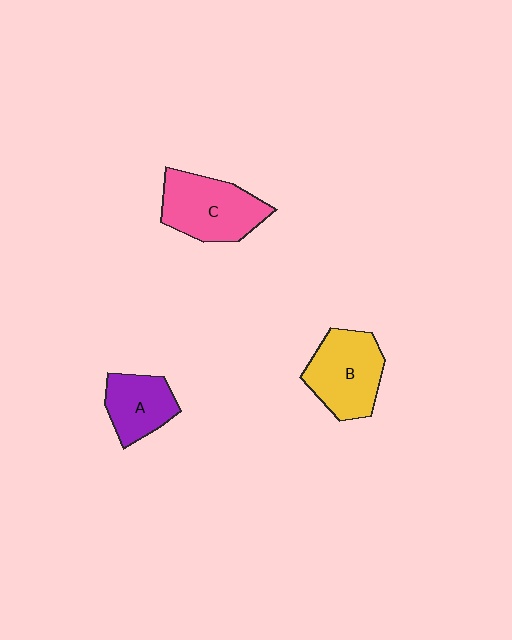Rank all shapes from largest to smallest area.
From largest to smallest: C (pink), B (yellow), A (purple).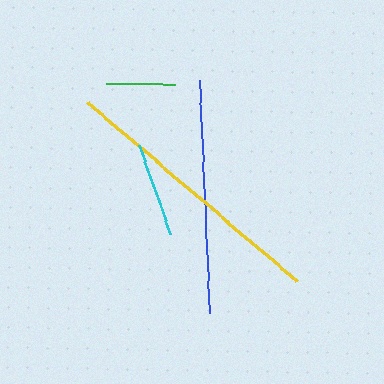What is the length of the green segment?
The green segment is approximately 69 pixels long.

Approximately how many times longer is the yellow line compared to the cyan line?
The yellow line is approximately 2.9 times the length of the cyan line.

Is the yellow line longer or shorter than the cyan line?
The yellow line is longer than the cyan line.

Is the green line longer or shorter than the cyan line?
The cyan line is longer than the green line.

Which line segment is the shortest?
The green line is the shortest at approximately 69 pixels.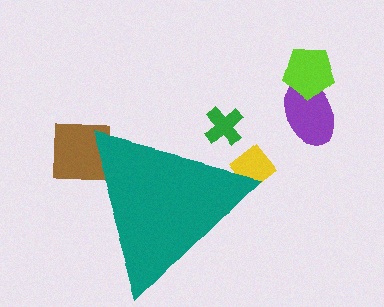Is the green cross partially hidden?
Yes, the green cross is partially hidden behind the teal triangle.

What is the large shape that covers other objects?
A teal triangle.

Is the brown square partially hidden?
Yes, the brown square is partially hidden behind the teal triangle.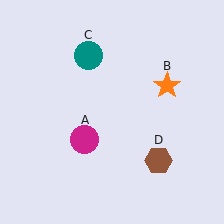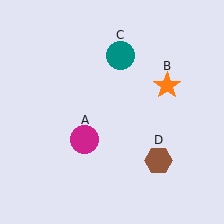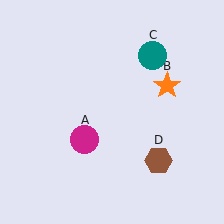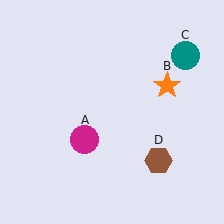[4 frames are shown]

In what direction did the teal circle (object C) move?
The teal circle (object C) moved right.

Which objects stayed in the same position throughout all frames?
Magenta circle (object A) and orange star (object B) and brown hexagon (object D) remained stationary.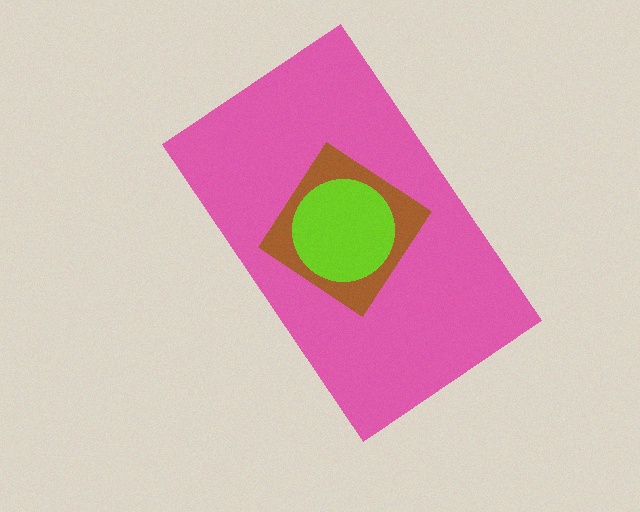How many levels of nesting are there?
3.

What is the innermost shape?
The lime circle.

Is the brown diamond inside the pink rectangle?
Yes.